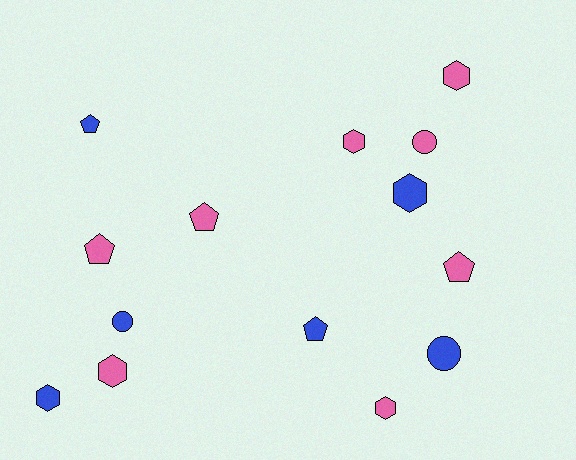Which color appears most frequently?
Pink, with 8 objects.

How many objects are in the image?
There are 14 objects.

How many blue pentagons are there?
There are 2 blue pentagons.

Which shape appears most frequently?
Hexagon, with 6 objects.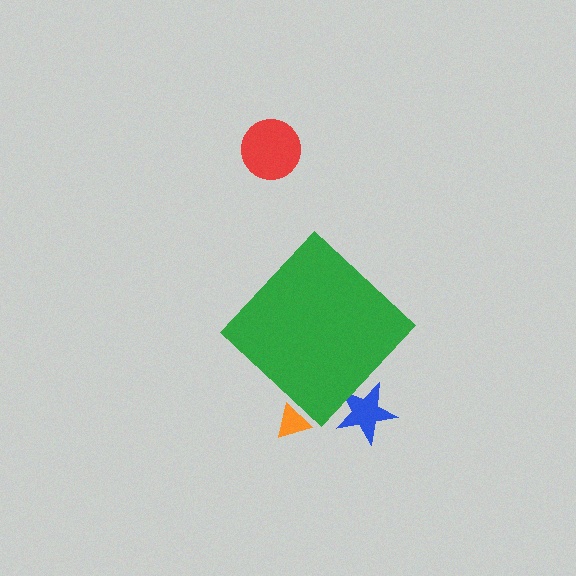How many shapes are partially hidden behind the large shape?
2 shapes are partially hidden.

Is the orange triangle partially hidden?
Yes, the orange triangle is partially hidden behind the green diamond.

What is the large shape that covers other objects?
A green diamond.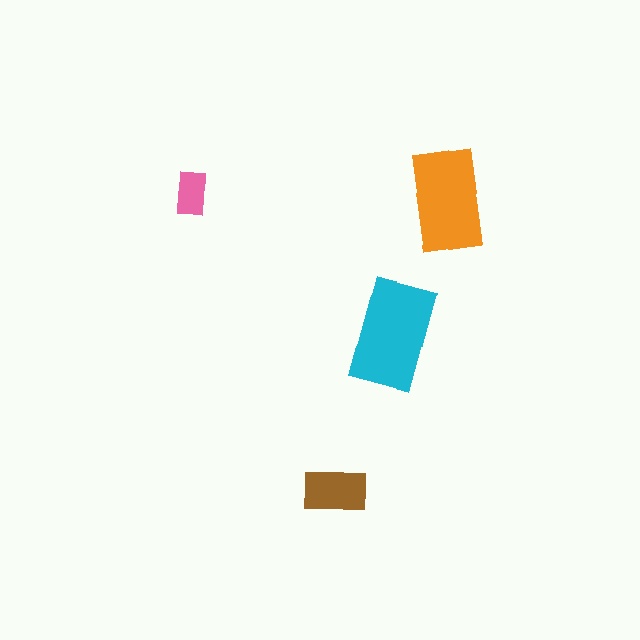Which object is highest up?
The pink rectangle is topmost.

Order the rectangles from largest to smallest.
the cyan one, the orange one, the brown one, the pink one.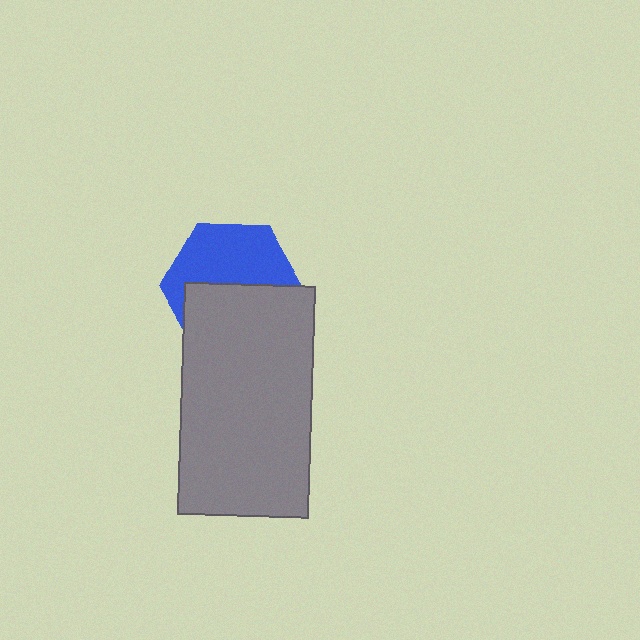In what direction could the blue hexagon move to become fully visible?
The blue hexagon could move up. That would shift it out from behind the gray rectangle entirely.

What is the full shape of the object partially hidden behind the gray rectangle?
The partially hidden object is a blue hexagon.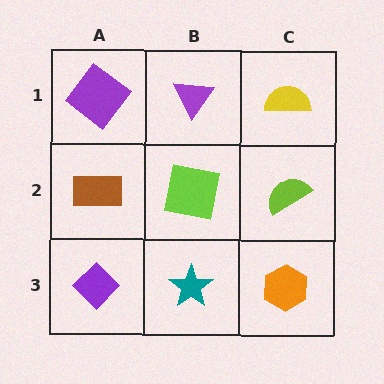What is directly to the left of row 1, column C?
A purple triangle.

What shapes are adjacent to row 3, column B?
A lime square (row 2, column B), a purple diamond (row 3, column A), an orange hexagon (row 3, column C).